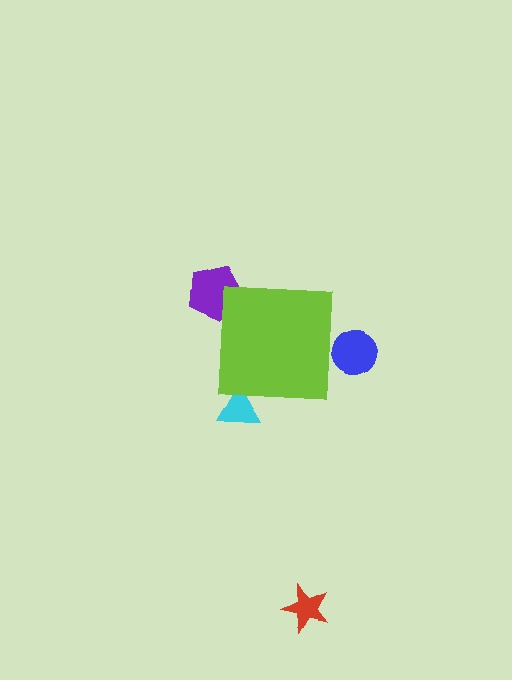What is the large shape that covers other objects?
A lime square.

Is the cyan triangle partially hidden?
Yes, the cyan triangle is partially hidden behind the lime square.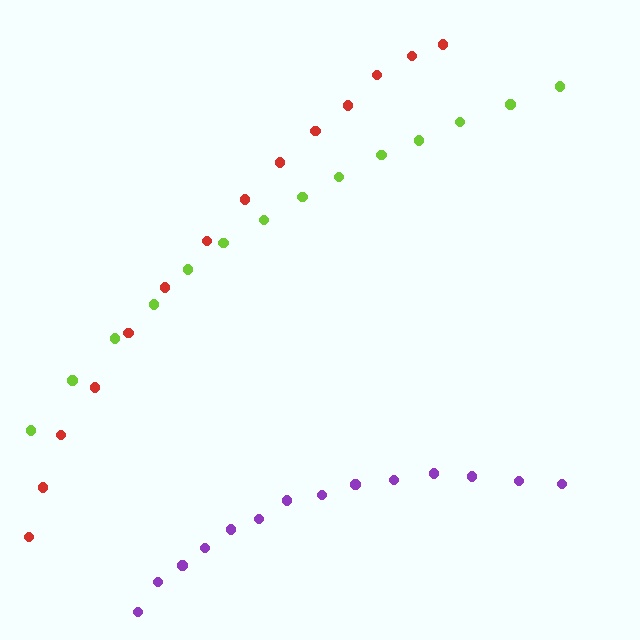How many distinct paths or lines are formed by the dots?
There are 3 distinct paths.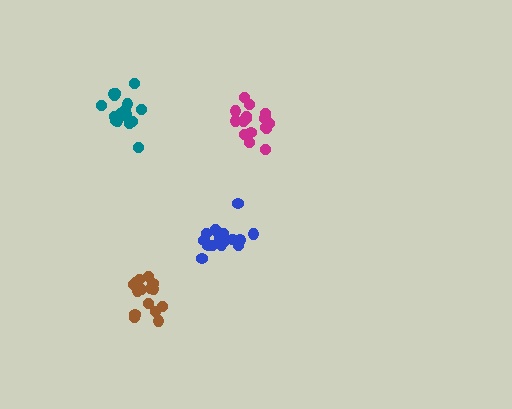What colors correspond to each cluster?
The clusters are colored: teal, blue, brown, magenta.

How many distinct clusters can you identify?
There are 4 distinct clusters.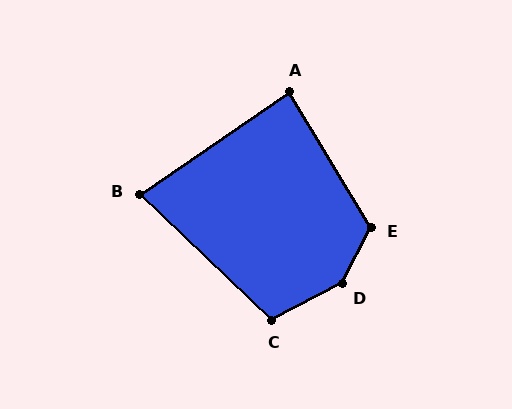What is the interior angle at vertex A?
Approximately 87 degrees (approximately right).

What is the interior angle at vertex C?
Approximately 109 degrees (obtuse).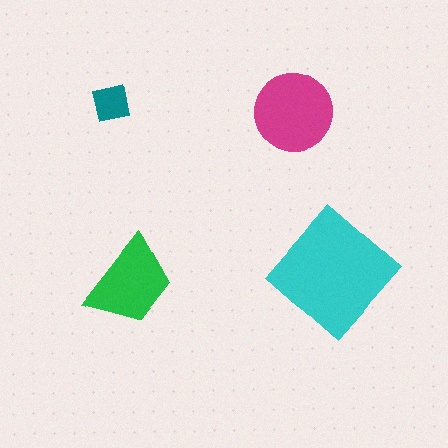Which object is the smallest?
The teal square.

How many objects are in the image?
There are 4 objects in the image.